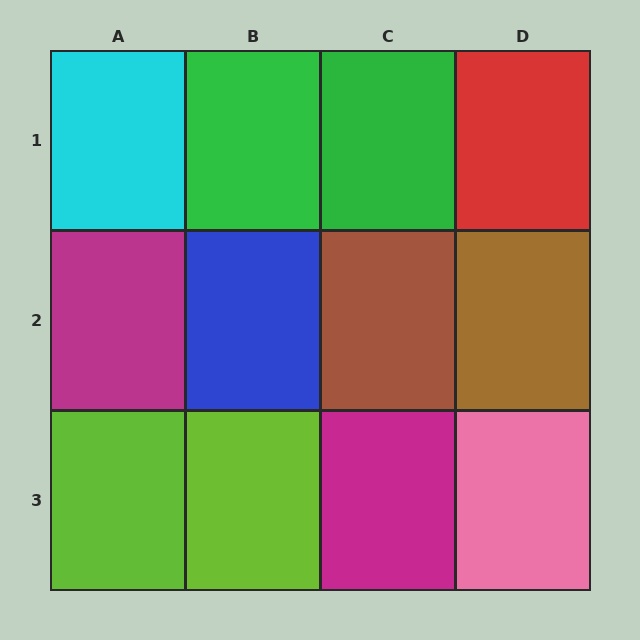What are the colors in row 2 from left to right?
Magenta, blue, brown, brown.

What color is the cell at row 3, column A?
Lime.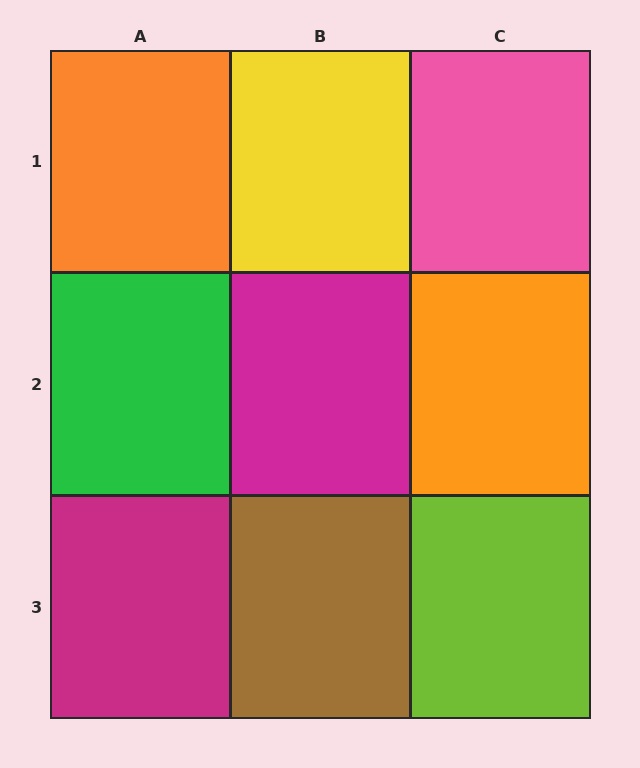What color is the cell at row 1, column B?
Yellow.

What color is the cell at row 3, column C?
Lime.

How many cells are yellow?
1 cell is yellow.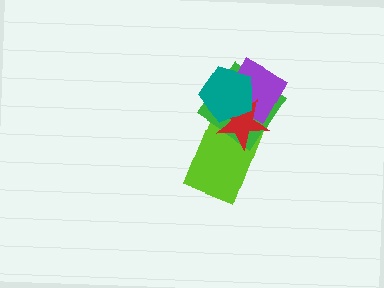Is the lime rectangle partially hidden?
Yes, it is partially covered by another shape.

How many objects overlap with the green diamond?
4 objects overlap with the green diamond.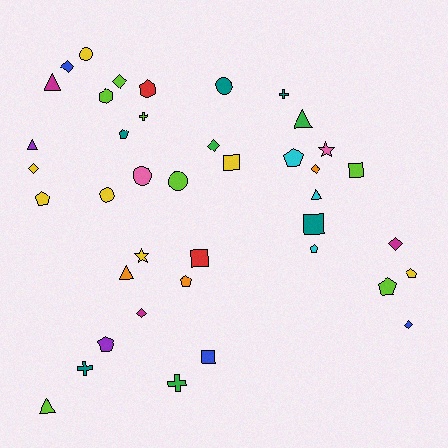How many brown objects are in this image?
There are no brown objects.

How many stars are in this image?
There are 2 stars.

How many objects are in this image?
There are 40 objects.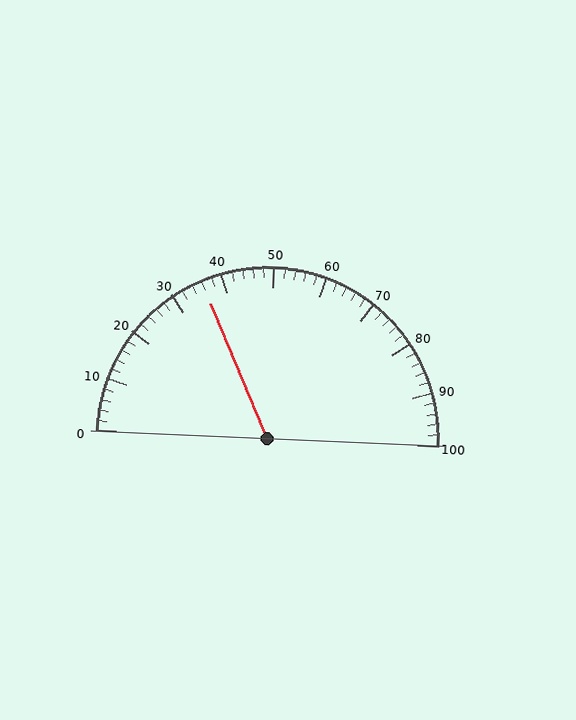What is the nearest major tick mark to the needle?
The nearest major tick mark is 40.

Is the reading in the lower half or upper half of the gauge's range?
The reading is in the lower half of the range (0 to 100).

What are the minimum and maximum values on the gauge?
The gauge ranges from 0 to 100.